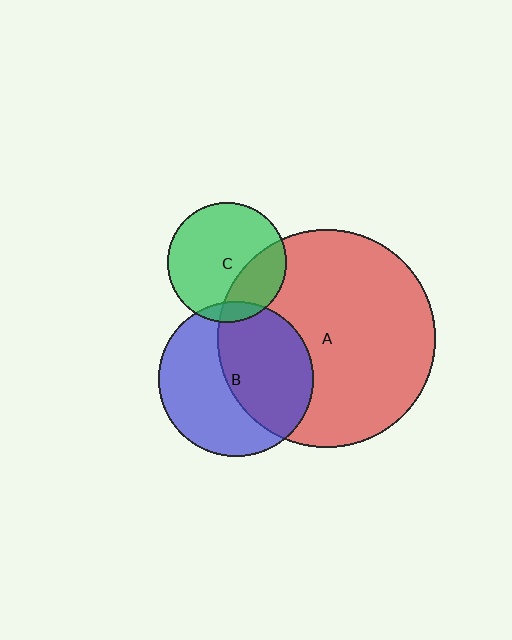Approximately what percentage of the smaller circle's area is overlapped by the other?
Approximately 30%.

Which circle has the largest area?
Circle A (red).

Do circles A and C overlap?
Yes.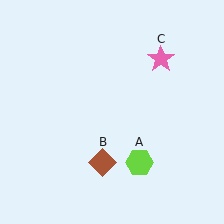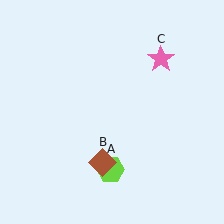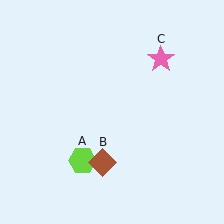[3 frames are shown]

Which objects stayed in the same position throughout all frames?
Brown diamond (object B) and pink star (object C) remained stationary.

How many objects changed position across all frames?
1 object changed position: lime hexagon (object A).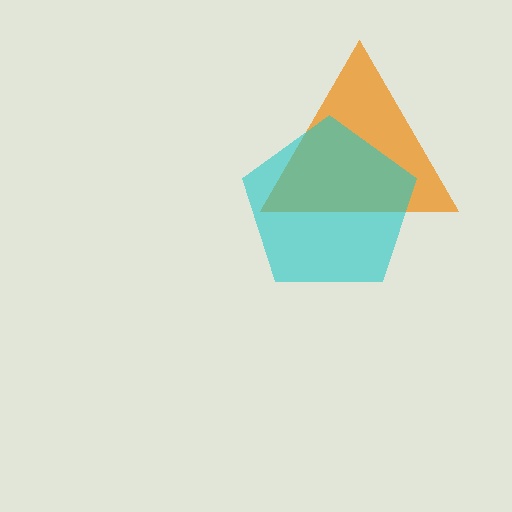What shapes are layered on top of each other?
The layered shapes are: an orange triangle, a cyan pentagon.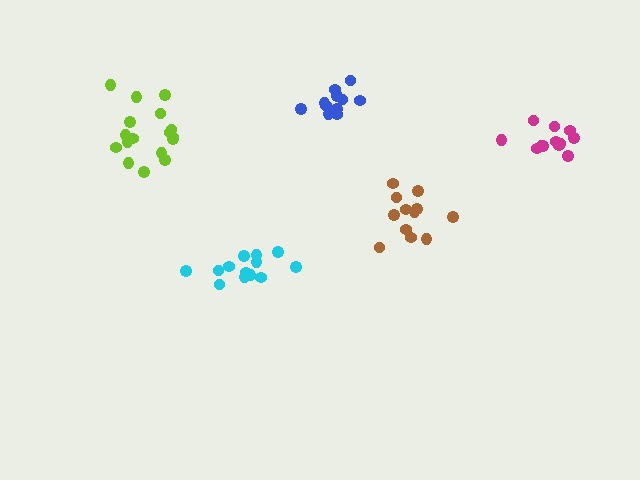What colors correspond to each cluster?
The clusters are colored: magenta, lime, brown, blue, cyan.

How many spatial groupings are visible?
There are 5 spatial groupings.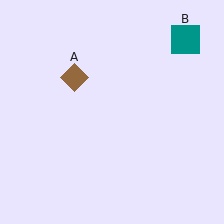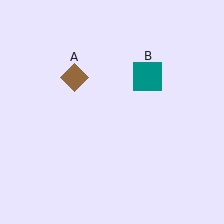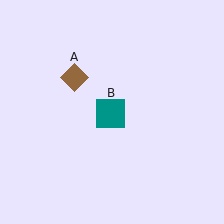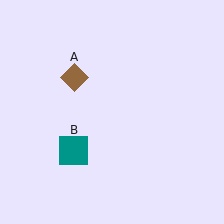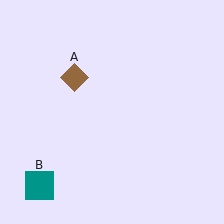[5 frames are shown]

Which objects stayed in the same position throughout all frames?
Brown diamond (object A) remained stationary.